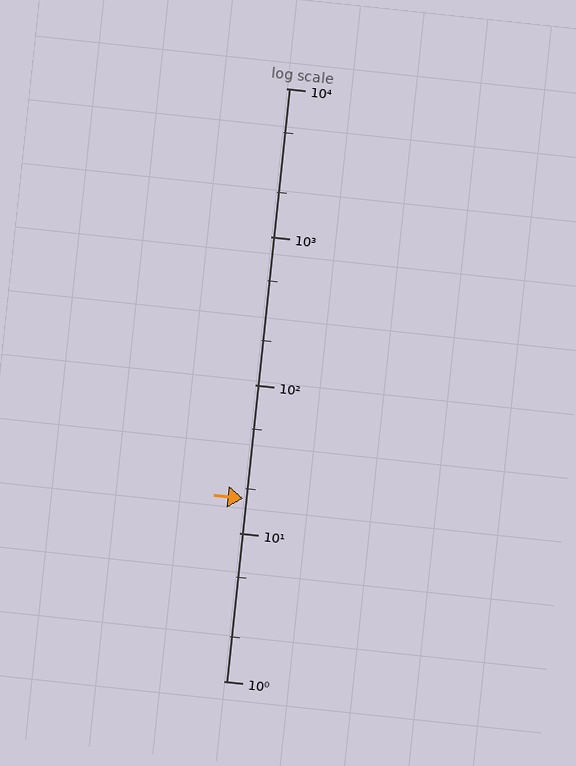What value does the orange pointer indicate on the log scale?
The pointer indicates approximately 17.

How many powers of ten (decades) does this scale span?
The scale spans 4 decades, from 1 to 10000.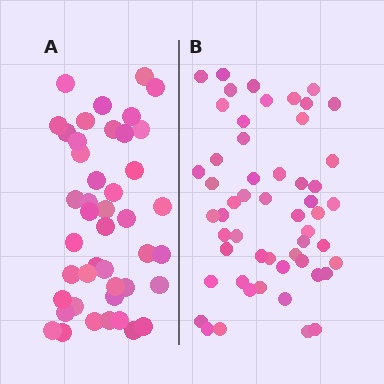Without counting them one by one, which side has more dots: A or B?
Region B (the right region) has more dots.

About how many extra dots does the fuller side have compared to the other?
Region B has roughly 10 or so more dots than region A.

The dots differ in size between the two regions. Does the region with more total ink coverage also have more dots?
No. Region A has more total ink coverage because its dots are larger, but region B actually contains more individual dots. Total area can be misleading — the number of items is what matters here.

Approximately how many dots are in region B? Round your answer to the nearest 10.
About 50 dots. (The exact count is 54, which rounds to 50.)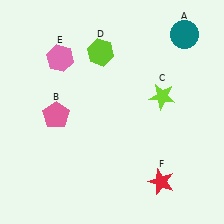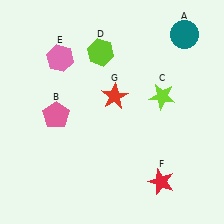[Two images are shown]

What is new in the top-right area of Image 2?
A red star (G) was added in the top-right area of Image 2.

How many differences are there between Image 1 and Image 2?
There is 1 difference between the two images.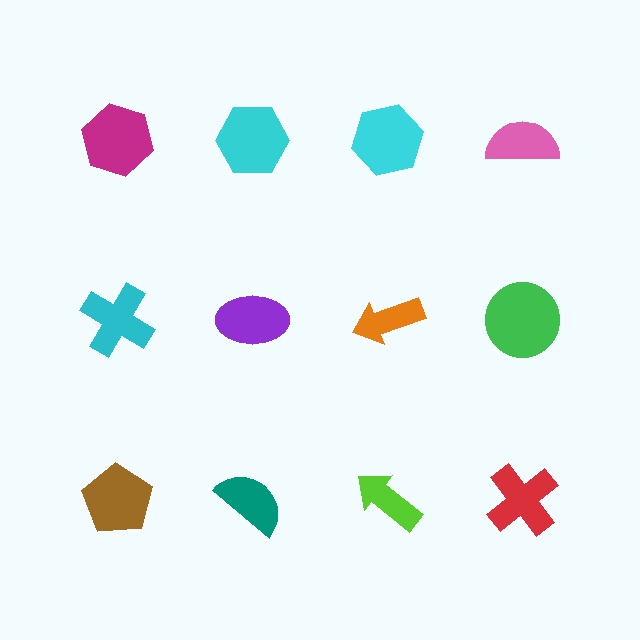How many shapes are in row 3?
4 shapes.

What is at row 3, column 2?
A teal semicircle.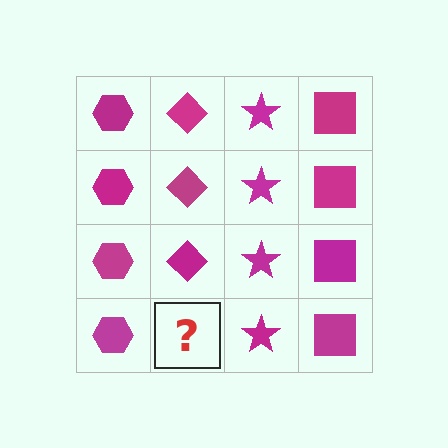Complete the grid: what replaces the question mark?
The question mark should be replaced with a magenta diamond.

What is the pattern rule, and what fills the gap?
The rule is that each column has a consistent shape. The gap should be filled with a magenta diamond.